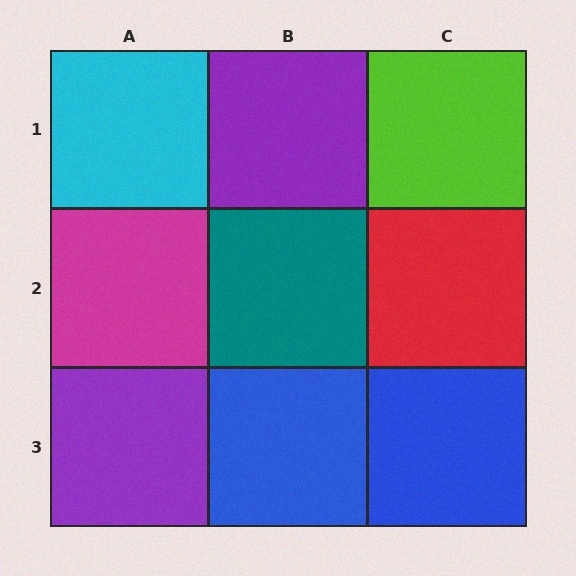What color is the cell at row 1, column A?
Cyan.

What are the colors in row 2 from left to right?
Magenta, teal, red.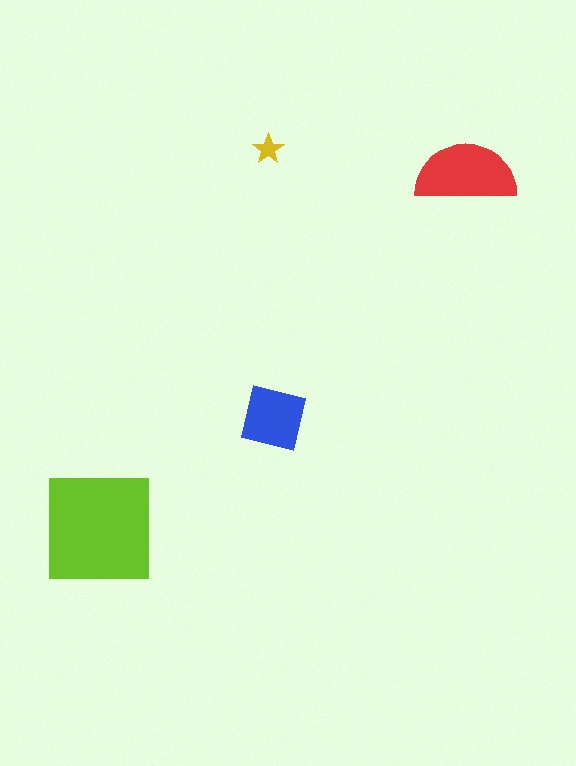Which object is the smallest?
The yellow star.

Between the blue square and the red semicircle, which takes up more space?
The red semicircle.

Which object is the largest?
The lime square.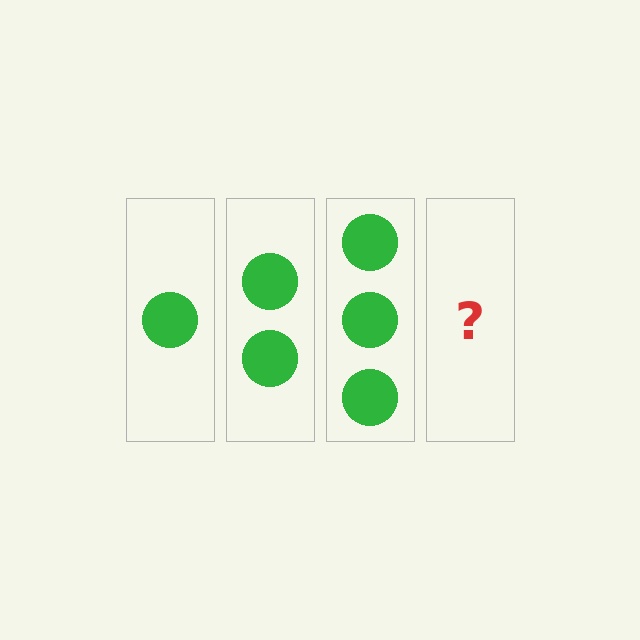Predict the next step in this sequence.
The next step is 4 circles.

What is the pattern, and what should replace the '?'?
The pattern is that each step adds one more circle. The '?' should be 4 circles.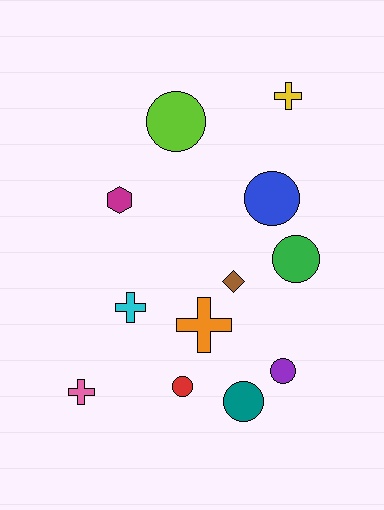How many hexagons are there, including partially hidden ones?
There is 1 hexagon.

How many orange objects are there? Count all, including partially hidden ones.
There is 1 orange object.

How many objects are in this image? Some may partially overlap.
There are 12 objects.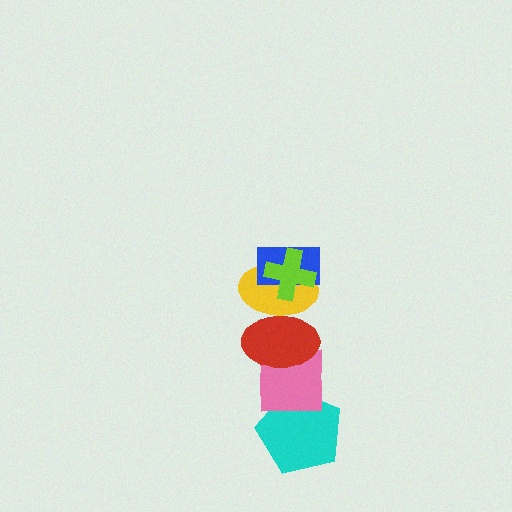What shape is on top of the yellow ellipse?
The blue rectangle is on top of the yellow ellipse.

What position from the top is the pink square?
The pink square is 5th from the top.